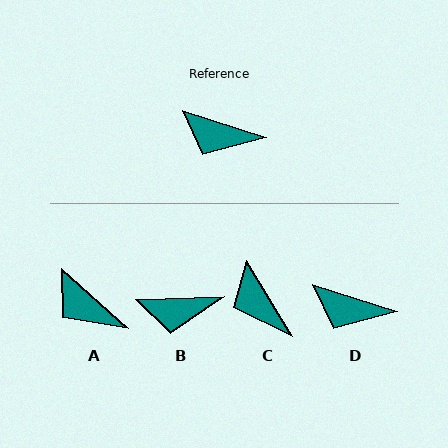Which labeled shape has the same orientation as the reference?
D.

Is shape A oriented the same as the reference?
No, it is off by about 24 degrees.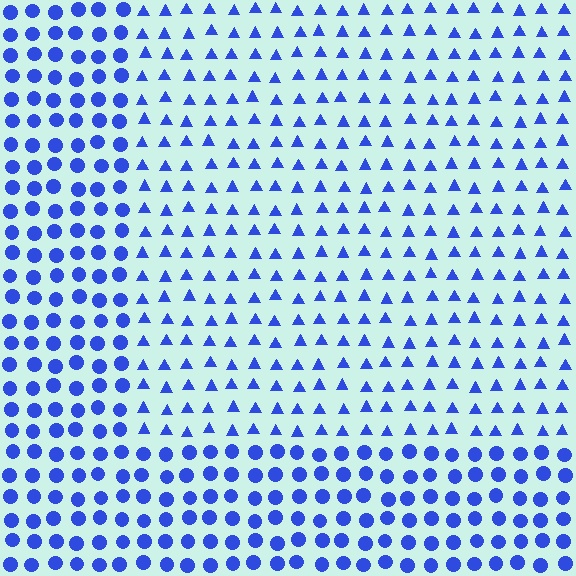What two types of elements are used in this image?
The image uses triangles inside the rectangle region and circles outside it.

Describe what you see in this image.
The image is filled with small blue elements arranged in a uniform grid. A rectangle-shaped region contains triangles, while the surrounding area contains circles. The boundary is defined purely by the change in element shape.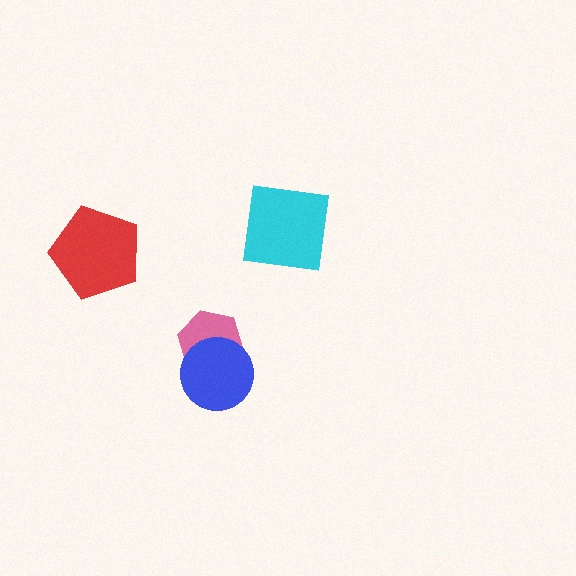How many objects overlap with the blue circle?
1 object overlaps with the blue circle.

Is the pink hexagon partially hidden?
Yes, it is partially covered by another shape.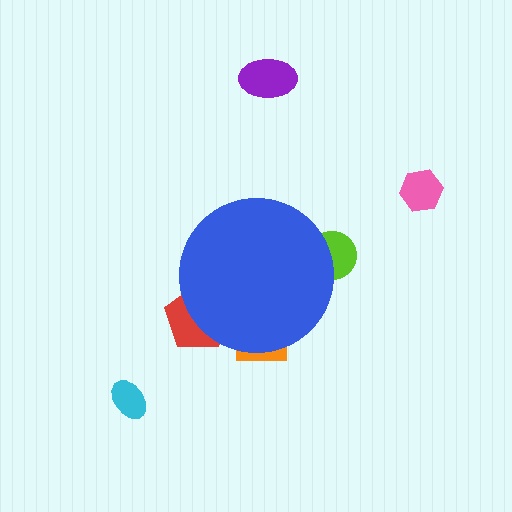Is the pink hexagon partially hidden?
No, the pink hexagon is fully visible.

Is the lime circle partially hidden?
Yes, the lime circle is partially hidden behind the blue circle.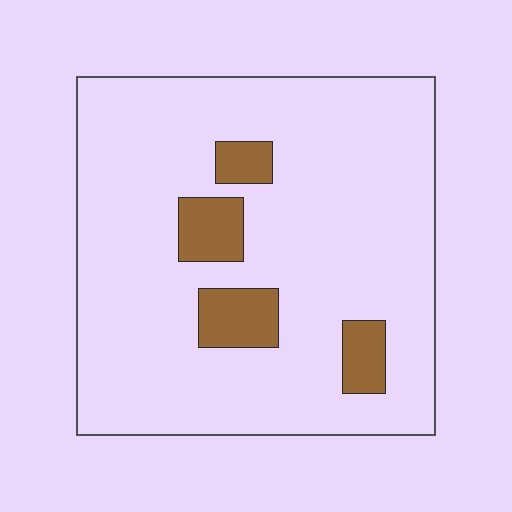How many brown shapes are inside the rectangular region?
4.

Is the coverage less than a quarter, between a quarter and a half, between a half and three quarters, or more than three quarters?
Less than a quarter.